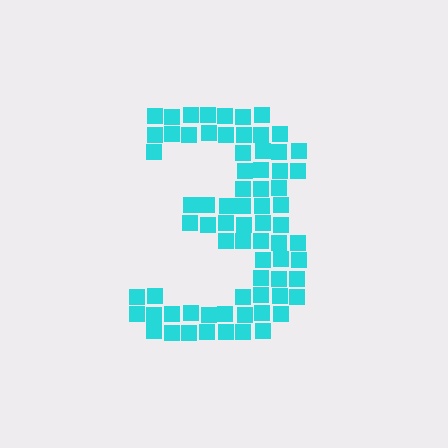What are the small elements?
The small elements are squares.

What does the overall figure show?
The overall figure shows the digit 3.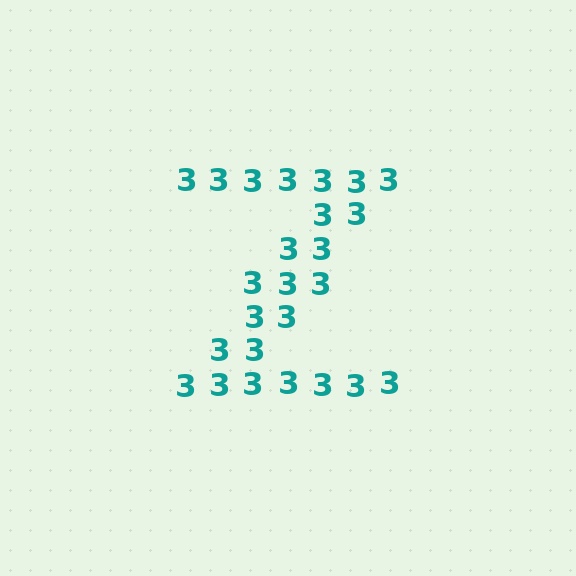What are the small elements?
The small elements are digit 3's.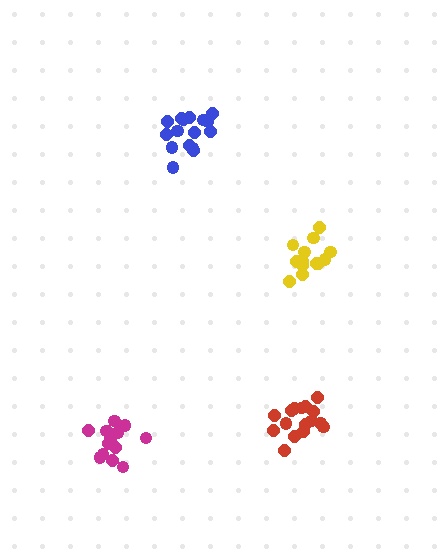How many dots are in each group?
Group 1: 14 dots, Group 2: 13 dots, Group 3: 16 dots, Group 4: 16 dots (59 total).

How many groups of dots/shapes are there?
There are 4 groups.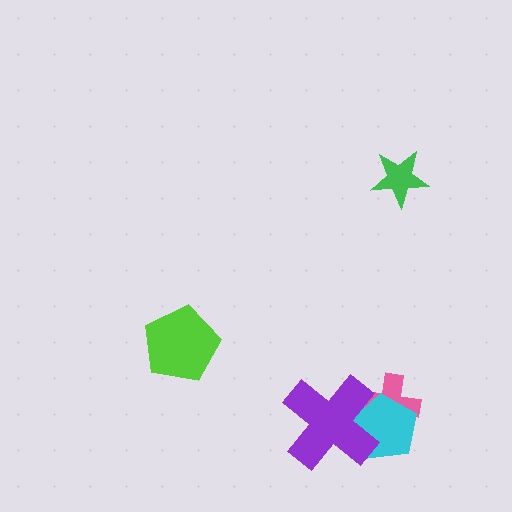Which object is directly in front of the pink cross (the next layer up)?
The cyan pentagon is directly in front of the pink cross.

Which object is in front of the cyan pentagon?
The purple cross is in front of the cyan pentagon.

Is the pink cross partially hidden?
Yes, it is partially covered by another shape.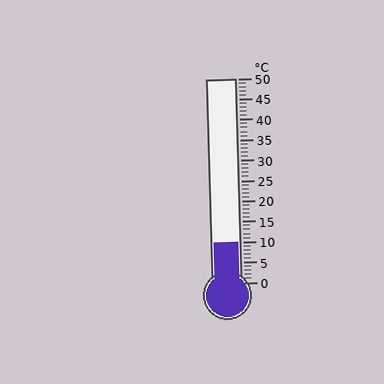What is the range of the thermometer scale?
The thermometer scale ranges from 0°C to 50°C.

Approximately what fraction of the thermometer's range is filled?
The thermometer is filled to approximately 20% of its range.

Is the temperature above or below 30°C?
The temperature is below 30°C.